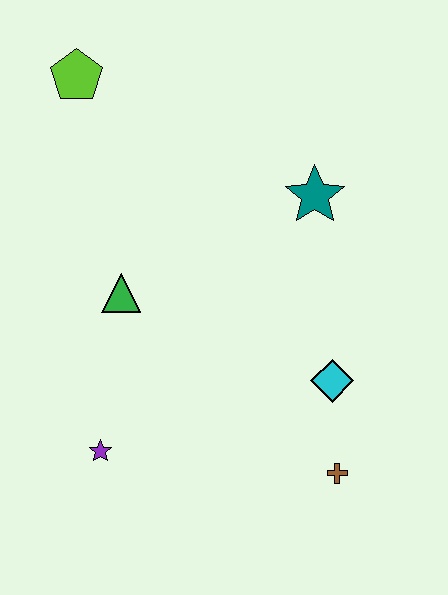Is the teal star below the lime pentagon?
Yes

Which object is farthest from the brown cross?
The lime pentagon is farthest from the brown cross.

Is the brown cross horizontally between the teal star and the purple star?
No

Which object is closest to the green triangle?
The purple star is closest to the green triangle.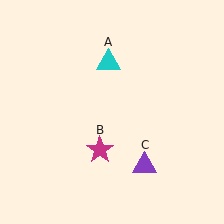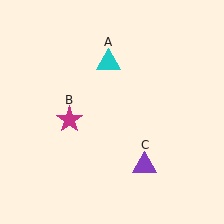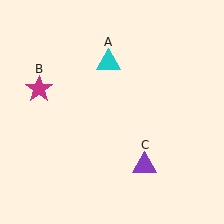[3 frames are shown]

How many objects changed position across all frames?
1 object changed position: magenta star (object B).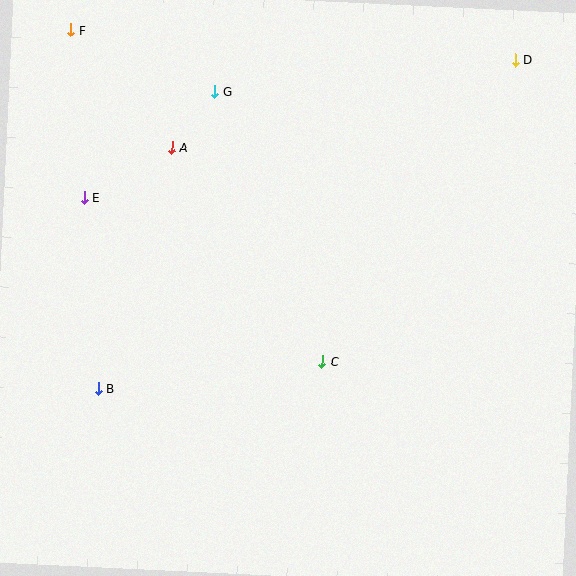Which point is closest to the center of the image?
Point C at (322, 362) is closest to the center.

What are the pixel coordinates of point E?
Point E is at (84, 197).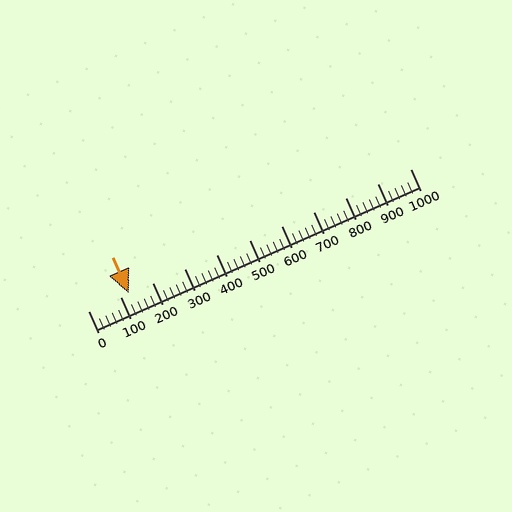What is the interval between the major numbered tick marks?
The major tick marks are spaced 100 units apart.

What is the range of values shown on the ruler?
The ruler shows values from 0 to 1000.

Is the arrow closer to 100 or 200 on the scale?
The arrow is closer to 100.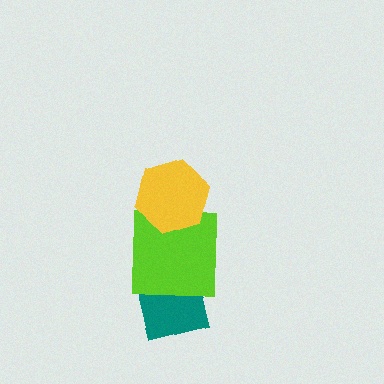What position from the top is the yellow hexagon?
The yellow hexagon is 1st from the top.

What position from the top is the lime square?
The lime square is 2nd from the top.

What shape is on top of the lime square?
The yellow hexagon is on top of the lime square.